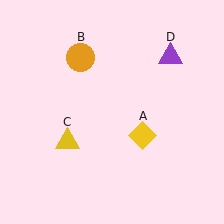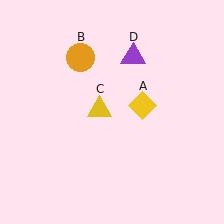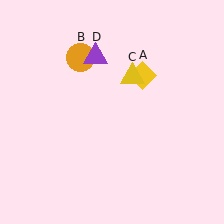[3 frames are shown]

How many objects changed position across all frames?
3 objects changed position: yellow diamond (object A), yellow triangle (object C), purple triangle (object D).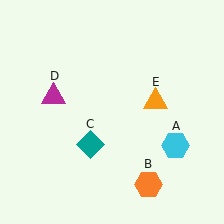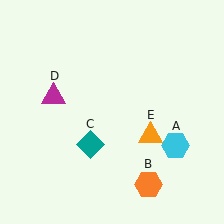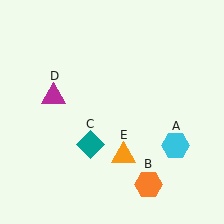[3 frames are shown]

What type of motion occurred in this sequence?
The orange triangle (object E) rotated clockwise around the center of the scene.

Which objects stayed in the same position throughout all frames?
Cyan hexagon (object A) and orange hexagon (object B) and teal diamond (object C) and magenta triangle (object D) remained stationary.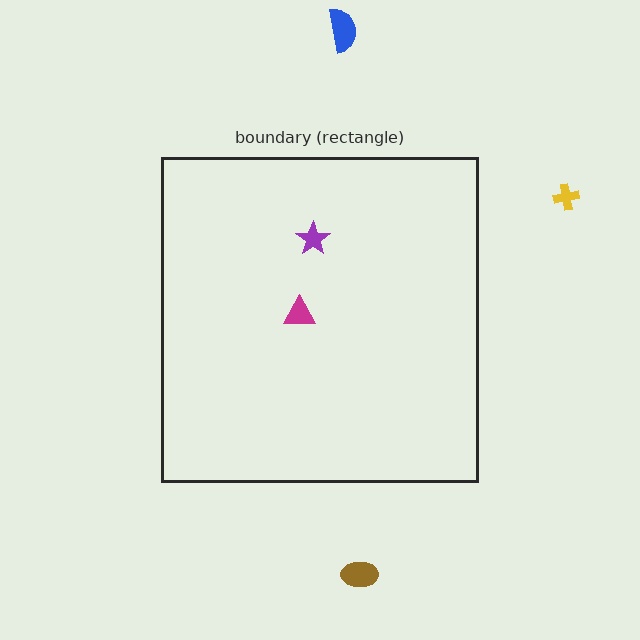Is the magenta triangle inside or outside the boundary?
Inside.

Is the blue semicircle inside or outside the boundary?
Outside.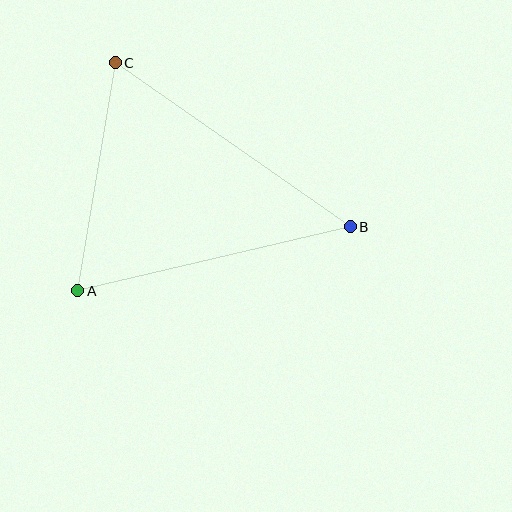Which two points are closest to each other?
Points A and C are closest to each other.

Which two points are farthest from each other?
Points B and C are farthest from each other.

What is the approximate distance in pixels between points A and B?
The distance between A and B is approximately 280 pixels.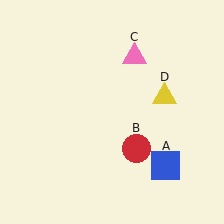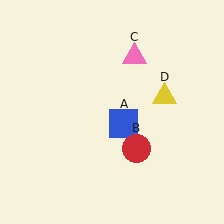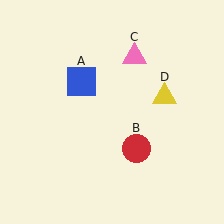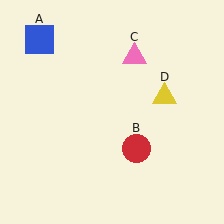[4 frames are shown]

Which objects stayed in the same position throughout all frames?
Red circle (object B) and pink triangle (object C) and yellow triangle (object D) remained stationary.